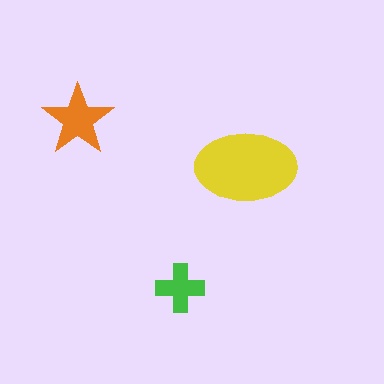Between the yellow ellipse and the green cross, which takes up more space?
The yellow ellipse.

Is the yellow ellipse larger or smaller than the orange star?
Larger.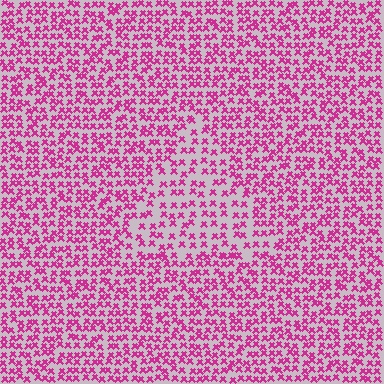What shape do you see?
I see a triangle.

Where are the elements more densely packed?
The elements are more densely packed outside the triangle boundary.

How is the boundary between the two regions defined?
The boundary is defined by a change in element density (approximately 1.6x ratio). All elements are the same color, size, and shape.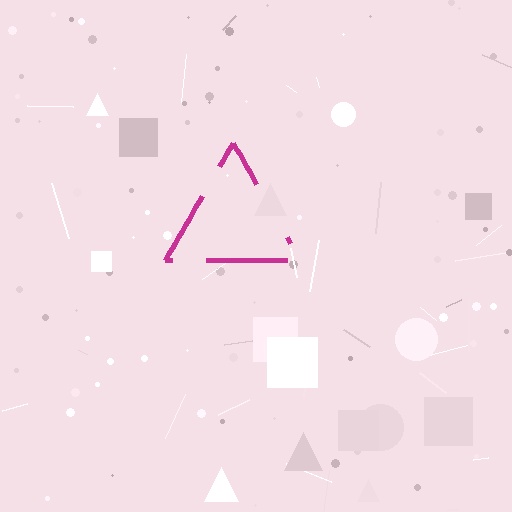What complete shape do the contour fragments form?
The contour fragments form a triangle.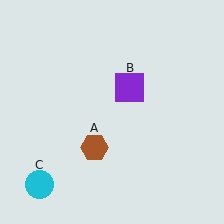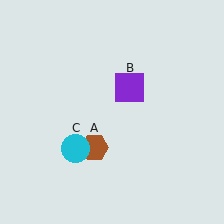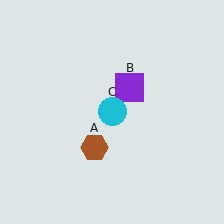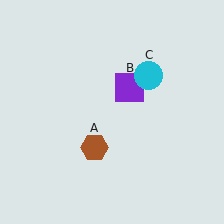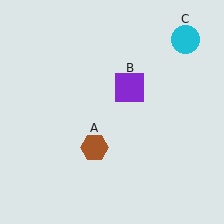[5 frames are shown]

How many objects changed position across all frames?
1 object changed position: cyan circle (object C).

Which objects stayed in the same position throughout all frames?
Brown hexagon (object A) and purple square (object B) remained stationary.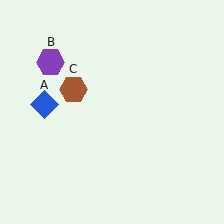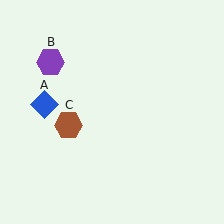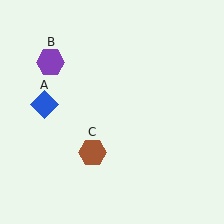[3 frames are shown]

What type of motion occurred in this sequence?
The brown hexagon (object C) rotated counterclockwise around the center of the scene.